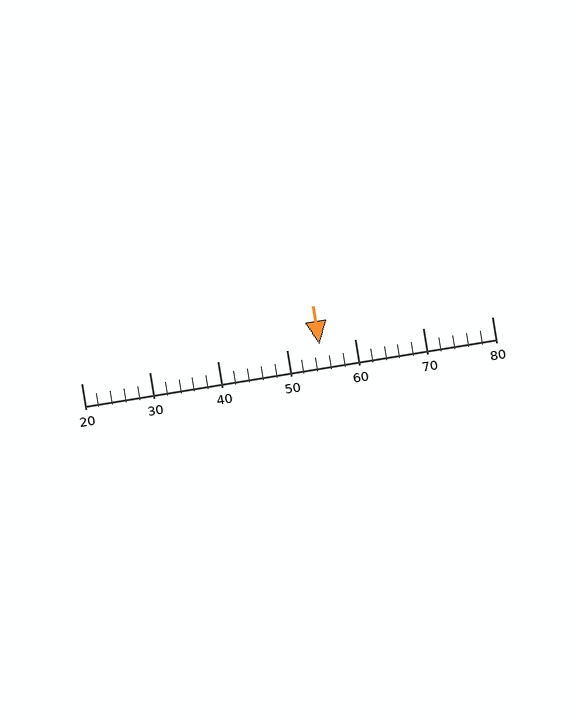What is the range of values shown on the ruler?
The ruler shows values from 20 to 80.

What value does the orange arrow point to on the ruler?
The orange arrow points to approximately 55.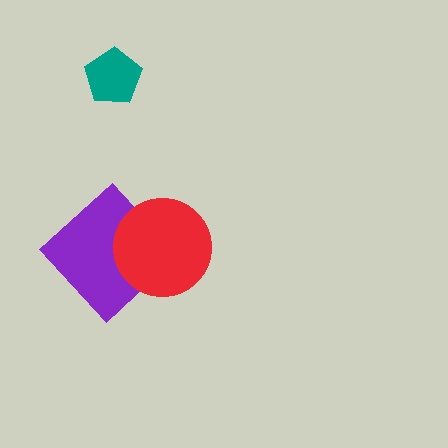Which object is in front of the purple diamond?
The red circle is in front of the purple diamond.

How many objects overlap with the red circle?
1 object overlaps with the red circle.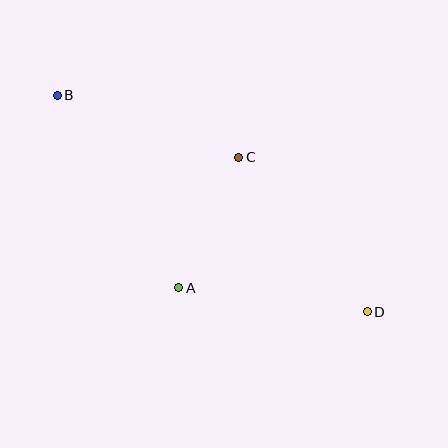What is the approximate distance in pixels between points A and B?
The distance between A and B is approximately 228 pixels.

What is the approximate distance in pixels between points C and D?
The distance between C and D is approximately 202 pixels.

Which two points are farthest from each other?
Points B and D are farthest from each other.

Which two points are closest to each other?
Points A and C are closest to each other.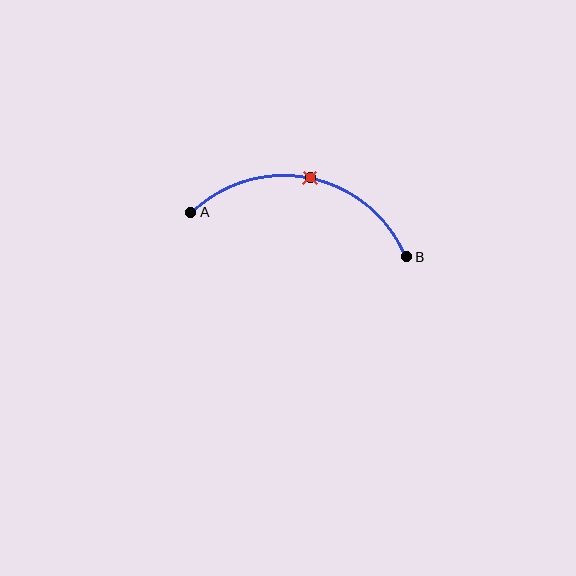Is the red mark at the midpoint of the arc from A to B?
Yes. The red mark lies on the arc at equal arc-length from both A and B — it is the arc midpoint.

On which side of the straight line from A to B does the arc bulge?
The arc bulges above the straight line connecting A and B.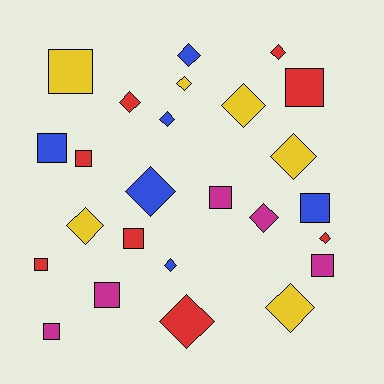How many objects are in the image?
There are 25 objects.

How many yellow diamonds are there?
There are 5 yellow diamonds.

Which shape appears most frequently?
Diamond, with 14 objects.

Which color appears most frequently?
Red, with 8 objects.